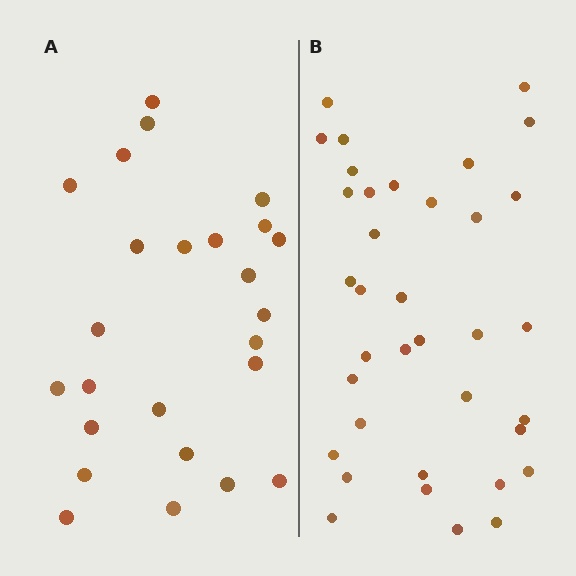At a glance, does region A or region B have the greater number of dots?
Region B (the right region) has more dots.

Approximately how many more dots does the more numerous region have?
Region B has roughly 12 or so more dots than region A.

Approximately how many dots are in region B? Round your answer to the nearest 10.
About 40 dots. (The exact count is 36, which rounds to 40.)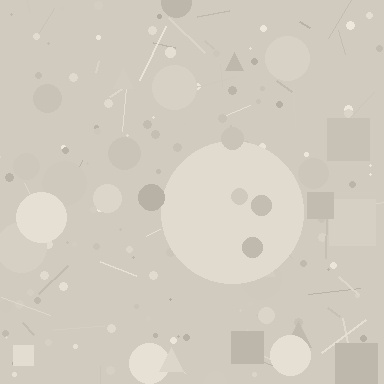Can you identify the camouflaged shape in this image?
The camouflaged shape is a circle.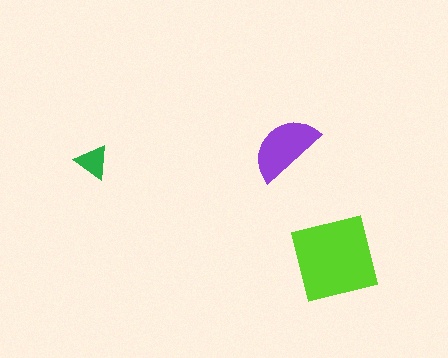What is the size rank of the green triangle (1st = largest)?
3rd.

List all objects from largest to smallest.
The lime square, the purple semicircle, the green triangle.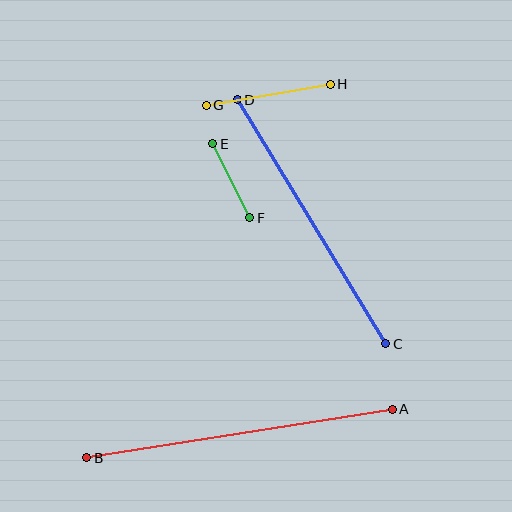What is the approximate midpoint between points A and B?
The midpoint is at approximately (239, 434) pixels.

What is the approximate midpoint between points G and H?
The midpoint is at approximately (268, 95) pixels.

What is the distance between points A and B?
The distance is approximately 309 pixels.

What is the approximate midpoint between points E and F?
The midpoint is at approximately (231, 181) pixels.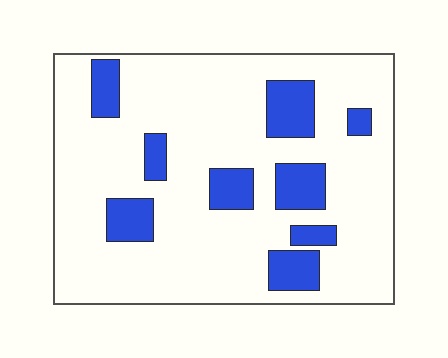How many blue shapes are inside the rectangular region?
9.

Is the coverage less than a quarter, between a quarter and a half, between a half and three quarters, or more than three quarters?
Less than a quarter.